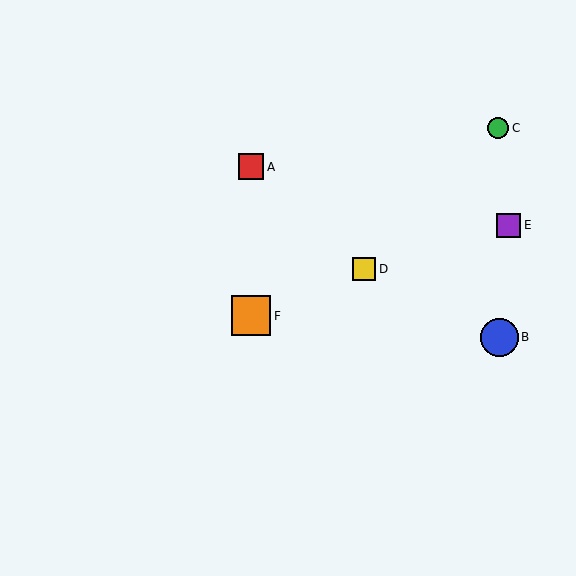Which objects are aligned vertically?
Objects A, F are aligned vertically.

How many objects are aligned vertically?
2 objects (A, F) are aligned vertically.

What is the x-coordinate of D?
Object D is at x≈364.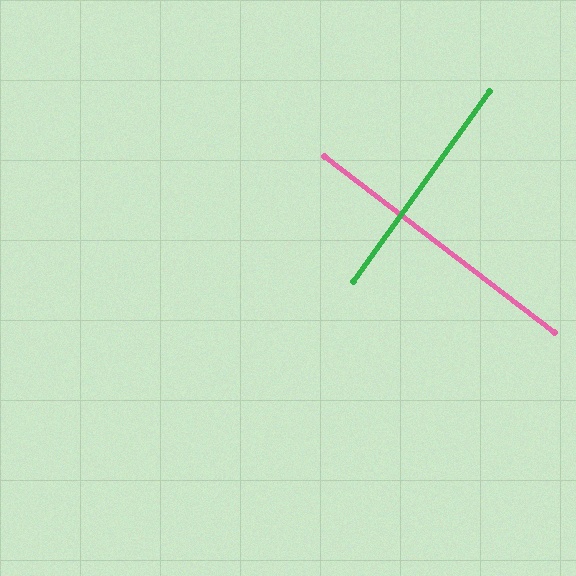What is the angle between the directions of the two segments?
Approximately 88 degrees.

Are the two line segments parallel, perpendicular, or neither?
Perpendicular — they meet at approximately 88°.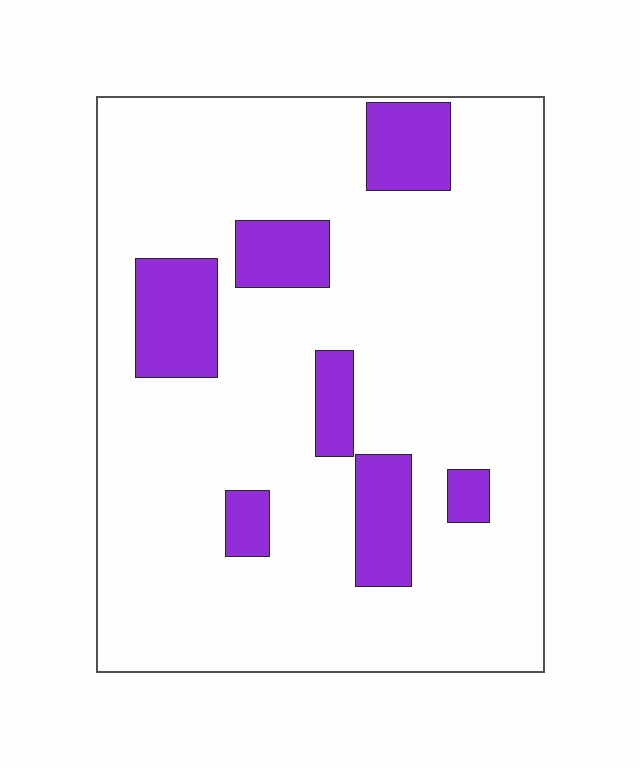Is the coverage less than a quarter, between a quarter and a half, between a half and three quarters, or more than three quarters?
Less than a quarter.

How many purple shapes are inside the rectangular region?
7.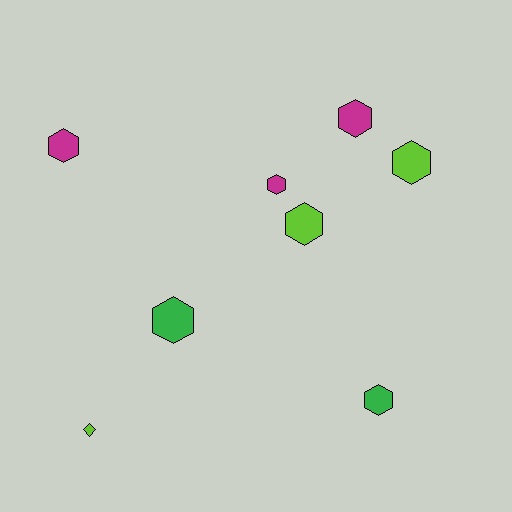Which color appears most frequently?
Magenta, with 3 objects.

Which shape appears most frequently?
Hexagon, with 7 objects.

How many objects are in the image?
There are 8 objects.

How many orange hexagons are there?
There are no orange hexagons.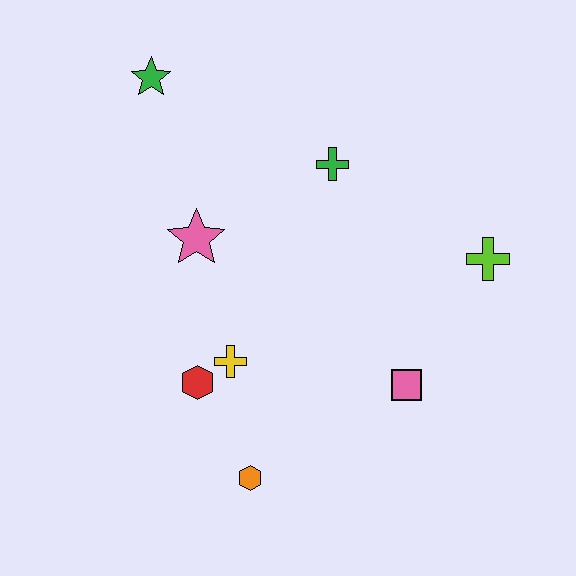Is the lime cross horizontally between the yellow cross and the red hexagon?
No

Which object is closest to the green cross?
The pink star is closest to the green cross.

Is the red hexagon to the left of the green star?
No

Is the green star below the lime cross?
No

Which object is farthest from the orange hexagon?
The green star is farthest from the orange hexagon.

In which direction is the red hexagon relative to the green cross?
The red hexagon is below the green cross.